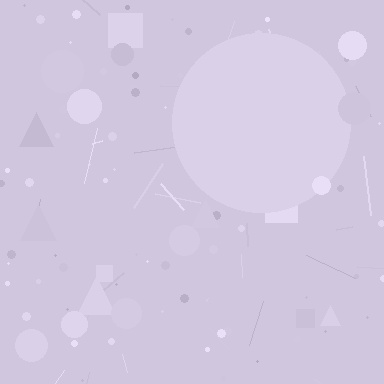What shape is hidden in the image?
A circle is hidden in the image.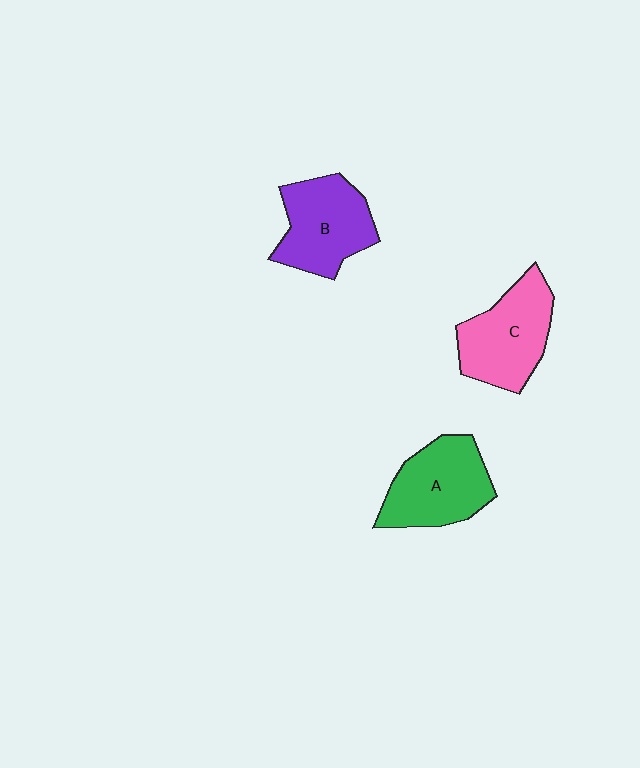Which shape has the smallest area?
Shape B (purple).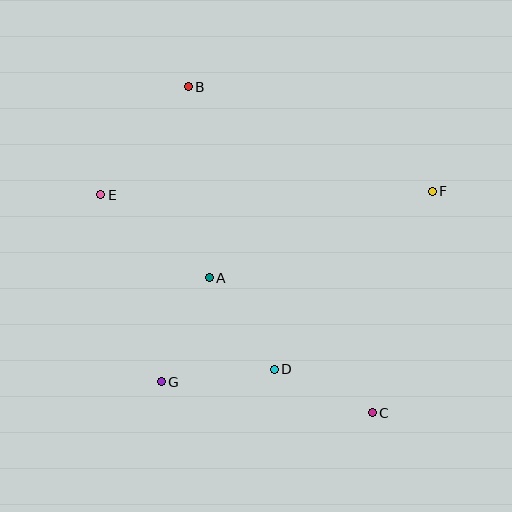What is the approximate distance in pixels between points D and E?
The distance between D and E is approximately 246 pixels.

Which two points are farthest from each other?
Points B and C are farthest from each other.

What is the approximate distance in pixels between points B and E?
The distance between B and E is approximately 139 pixels.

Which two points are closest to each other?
Points C and D are closest to each other.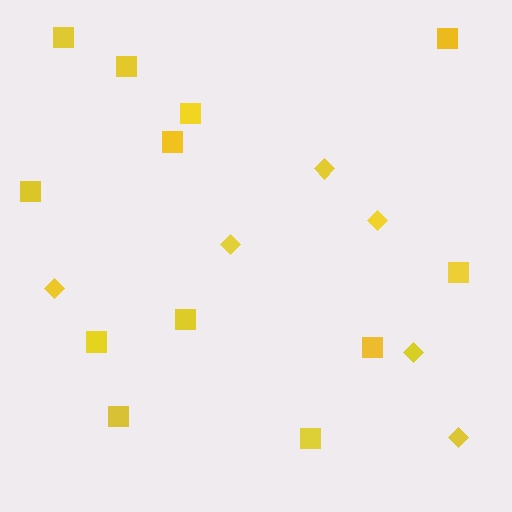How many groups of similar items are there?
There are 2 groups: one group of diamonds (6) and one group of squares (12).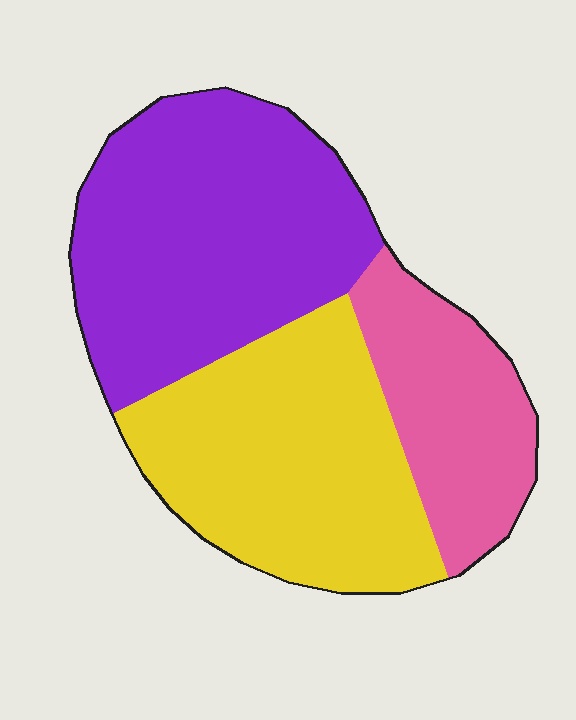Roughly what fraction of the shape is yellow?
Yellow covers roughly 35% of the shape.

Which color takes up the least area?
Pink, at roughly 20%.